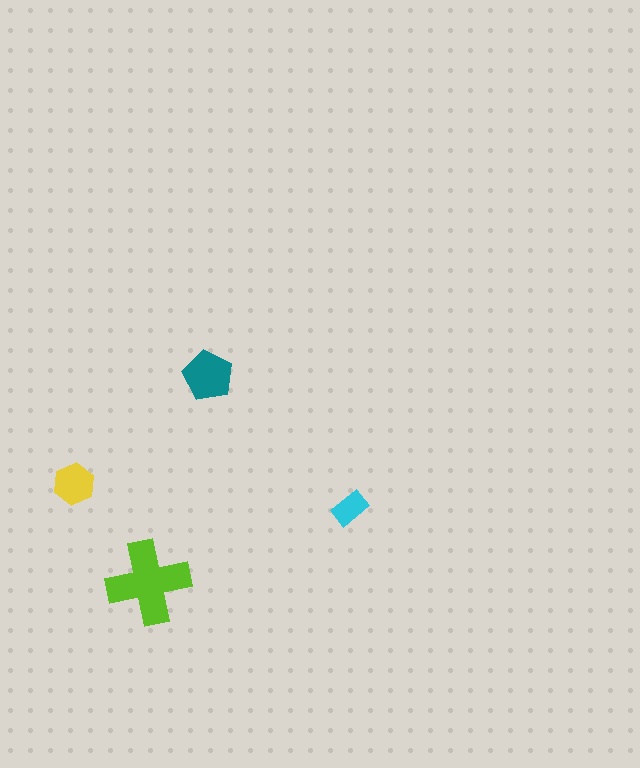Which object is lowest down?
The lime cross is bottommost.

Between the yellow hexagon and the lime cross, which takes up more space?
The lime cross.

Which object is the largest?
The lime cross.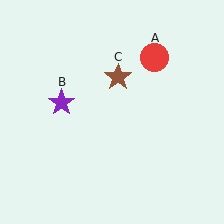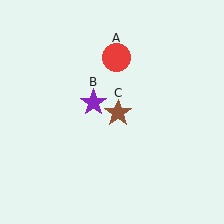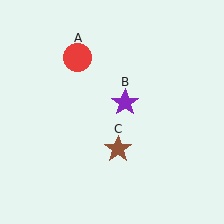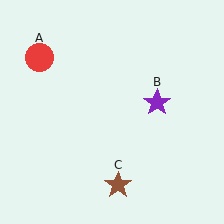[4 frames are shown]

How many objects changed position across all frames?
3 objects changed position: red circle (object A), purple star (object B), brown star (object C).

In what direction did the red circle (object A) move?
The red circle (object A) moved left.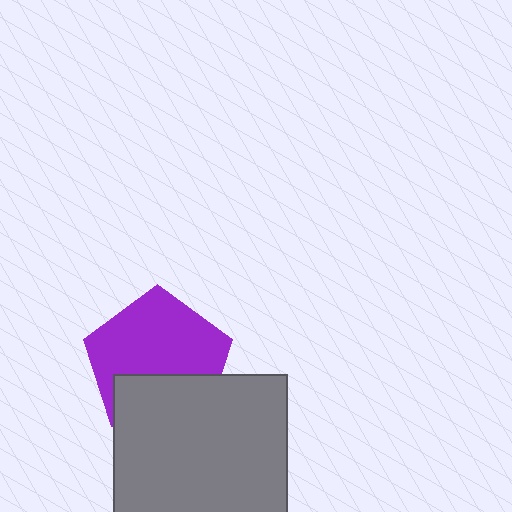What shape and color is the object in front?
The object in front is a gray rectangle.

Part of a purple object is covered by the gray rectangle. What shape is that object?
It is a pentagon.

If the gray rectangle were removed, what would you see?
You would see the complete purple pentagon.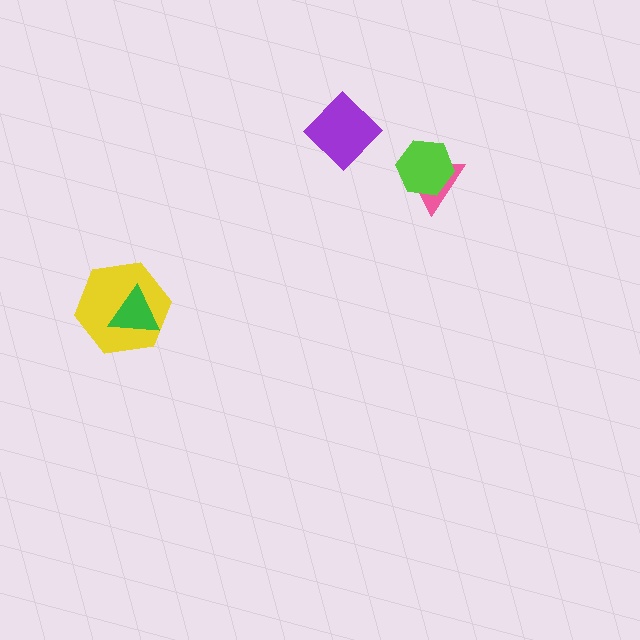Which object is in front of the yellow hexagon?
The green triangle is in front of the yellow hexagon.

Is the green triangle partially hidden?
No, no other shape covers it.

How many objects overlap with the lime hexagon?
1 object overlaps with the lime hexagon.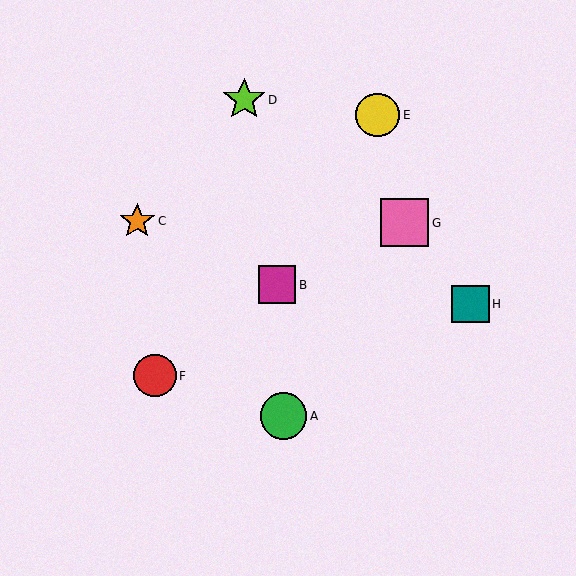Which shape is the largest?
The pink square (labeled G) is the largest.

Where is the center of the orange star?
The center of the orange star is at (137, 221).